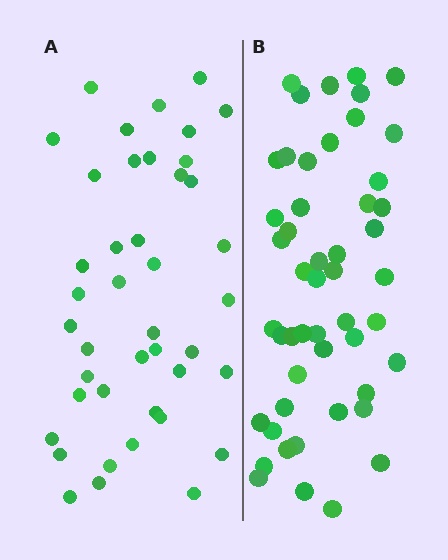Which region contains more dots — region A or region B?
Region B (the right region) has more dots.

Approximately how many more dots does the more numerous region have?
Region B has roughly 8 or so more dots than region A.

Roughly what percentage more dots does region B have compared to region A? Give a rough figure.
About 20% more.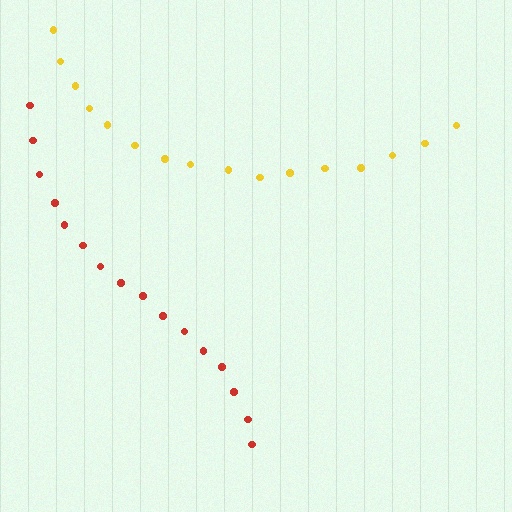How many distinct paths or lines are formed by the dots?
There are 2 distinct paths.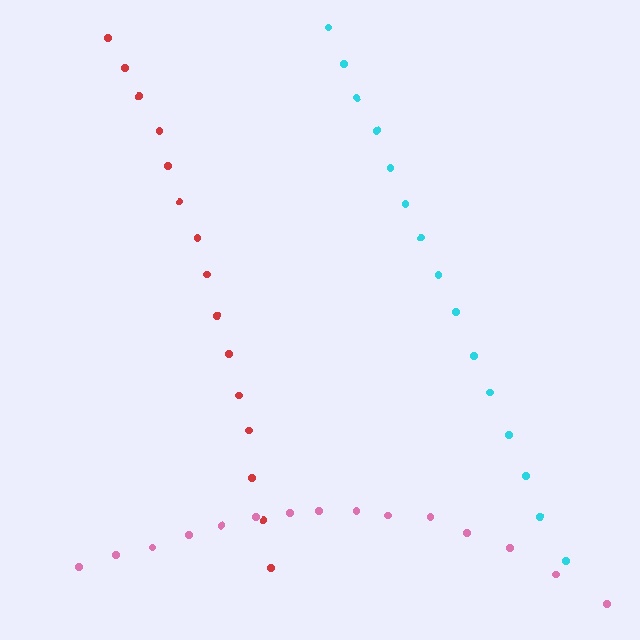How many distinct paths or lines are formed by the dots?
There are 3 distinct paths.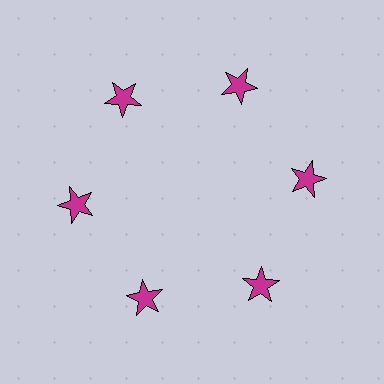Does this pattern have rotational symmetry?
Yes, this pattern has 6-fold rotational symmetry. It looks the same after rotating 60 degrees around the center.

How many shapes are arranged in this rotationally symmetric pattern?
There are 6 shapes, arranged in 6 groups of 1.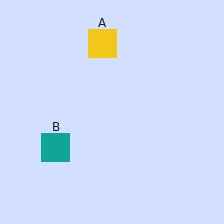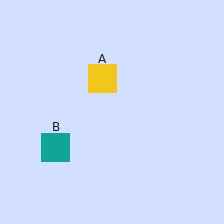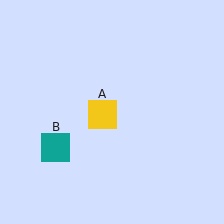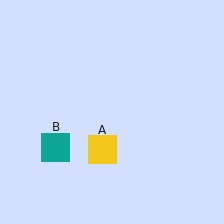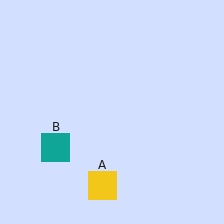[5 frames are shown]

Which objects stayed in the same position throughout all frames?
Teal square (object B) remained stationary.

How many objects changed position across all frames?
1 object changed position: yellow square (object A).